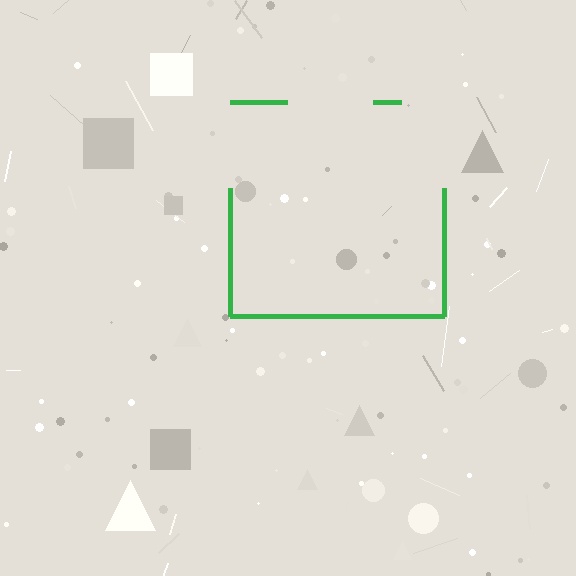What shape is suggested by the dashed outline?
The dashed outline suggests a square.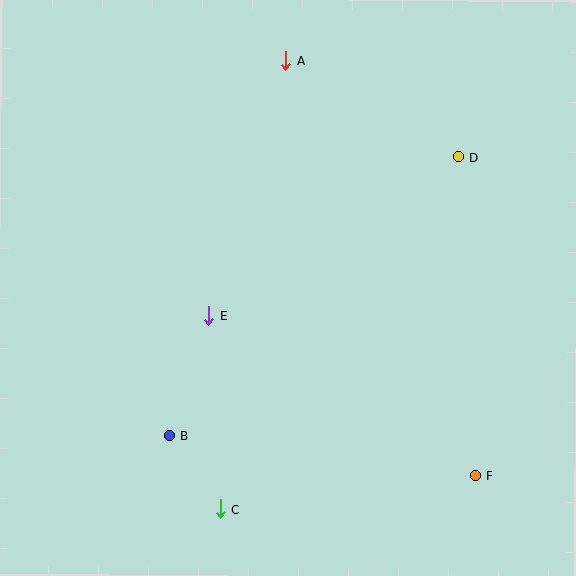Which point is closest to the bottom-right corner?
Point F is closest to the bottom-right corner.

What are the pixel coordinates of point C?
Point C is at (220, 509).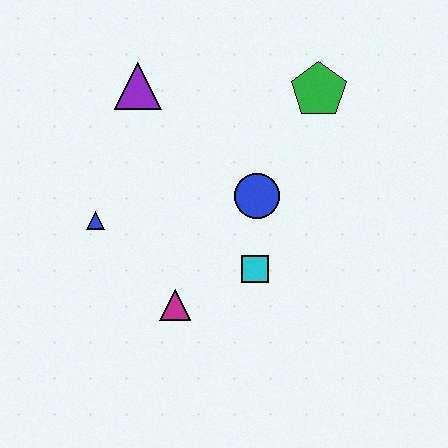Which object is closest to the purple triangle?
The blue triangle is closest to the purple triangle.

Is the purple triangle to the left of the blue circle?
Yes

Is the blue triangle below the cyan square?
No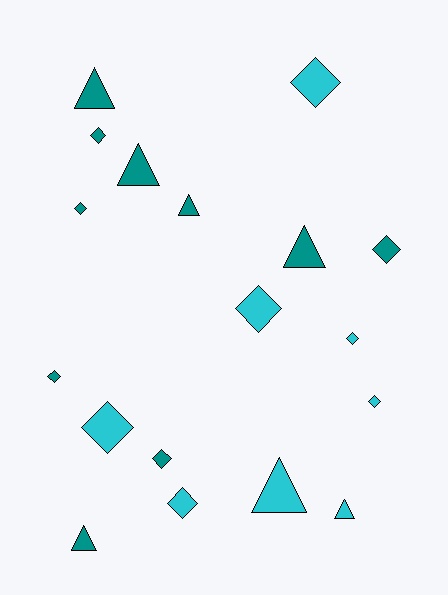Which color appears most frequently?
Teal, with 10 objects.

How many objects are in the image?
There are 18 objects.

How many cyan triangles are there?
There are 2 cyan triangles.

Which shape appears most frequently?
Diamond, with 11 objects.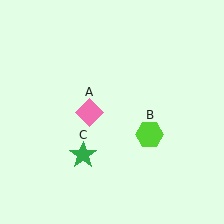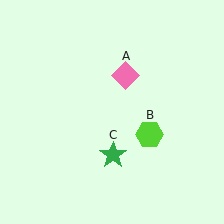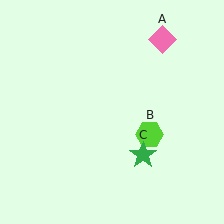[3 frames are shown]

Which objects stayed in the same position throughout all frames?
Lime hexagon (object B) remained stationary.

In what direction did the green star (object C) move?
The green star (object C) moved right.